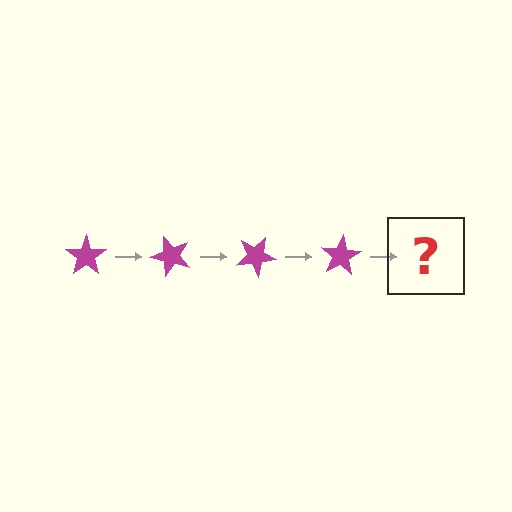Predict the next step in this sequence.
The next step is a magenta star rotated 200 degrees.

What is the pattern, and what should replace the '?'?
The pattern is that the star rotates 50 degrees each step. The '?' should be a magenta star rotated 200 degrees.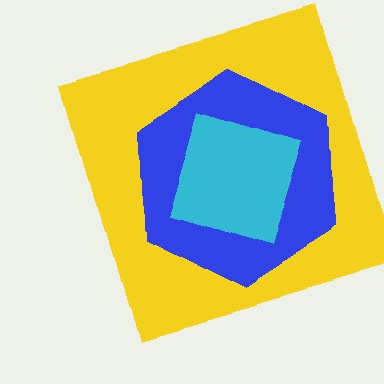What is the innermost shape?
The cyan diamond.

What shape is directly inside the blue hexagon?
The cyan diamond.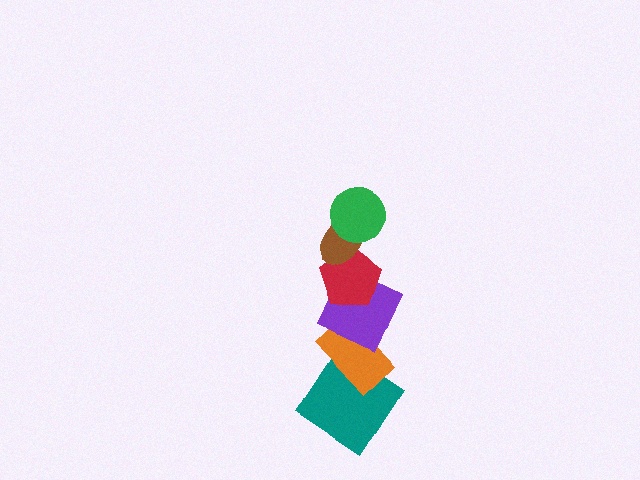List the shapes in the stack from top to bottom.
From top to bottom: the green circle, the brown ellipse, the red pentagon, the purple square, the orange rectangle, the teal diamond.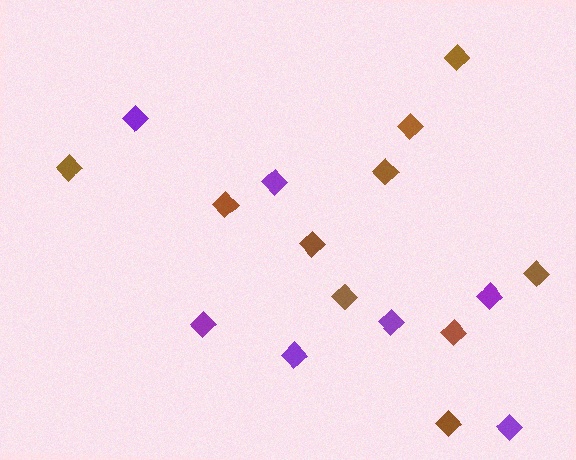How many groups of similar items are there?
There are 2 groups: one group of brown diamonds (10) and one group of purple diamonds (7).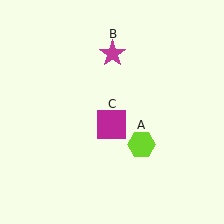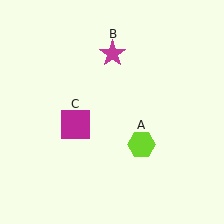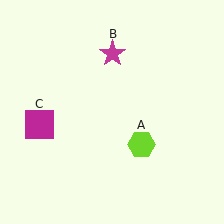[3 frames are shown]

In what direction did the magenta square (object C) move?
The magenta square (object C) moved left.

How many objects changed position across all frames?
1 object changed position: magenta square (object C).